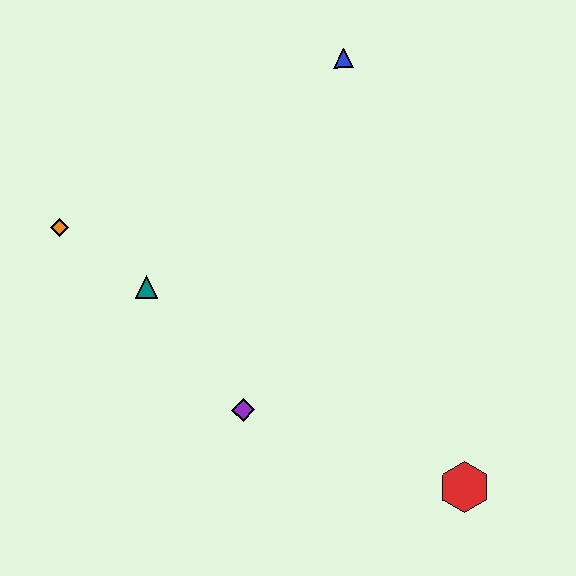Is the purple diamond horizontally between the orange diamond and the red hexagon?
Yes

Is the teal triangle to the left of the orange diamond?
No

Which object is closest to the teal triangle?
The orange diamond is closest to the teal triangle.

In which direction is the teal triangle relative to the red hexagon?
The teal triangle is to the left of the red hexagon.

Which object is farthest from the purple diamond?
The blue triangle is farthest from the purple diamond.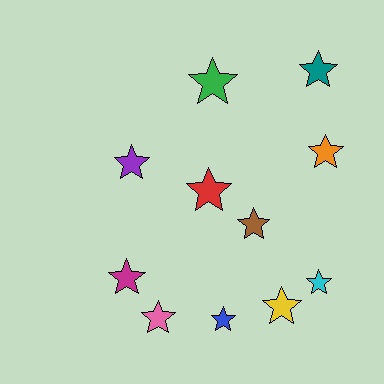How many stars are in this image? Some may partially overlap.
There are 11 stars.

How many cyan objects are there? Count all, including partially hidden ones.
There is 1 cyan object.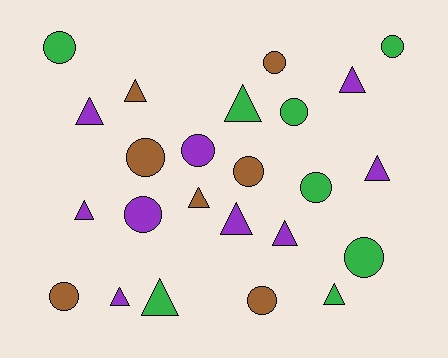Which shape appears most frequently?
Circle, with 12 objects.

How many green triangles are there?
There are 3 green triangles.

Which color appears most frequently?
Purple, with 9 objects.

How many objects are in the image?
There are 24 objects.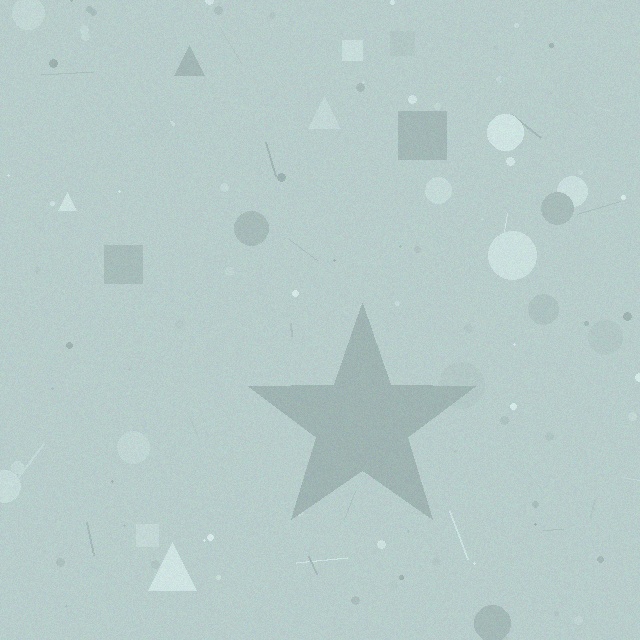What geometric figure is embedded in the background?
A star is embedded in the background.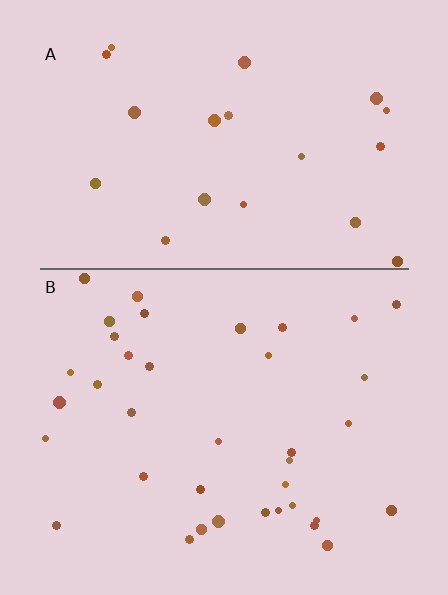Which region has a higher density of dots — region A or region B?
B (the bottom).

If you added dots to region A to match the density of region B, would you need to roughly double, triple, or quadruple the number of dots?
Approximately double.